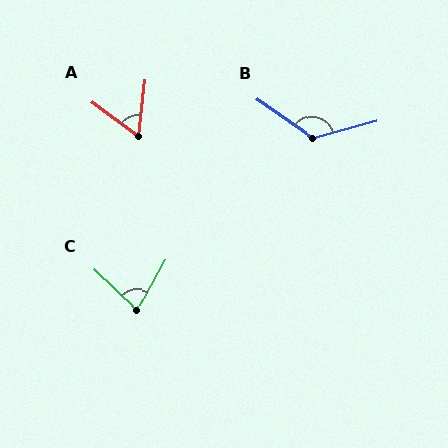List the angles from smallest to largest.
A (60°), C (76°), B (130°).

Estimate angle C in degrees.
Approximately 76 degrees.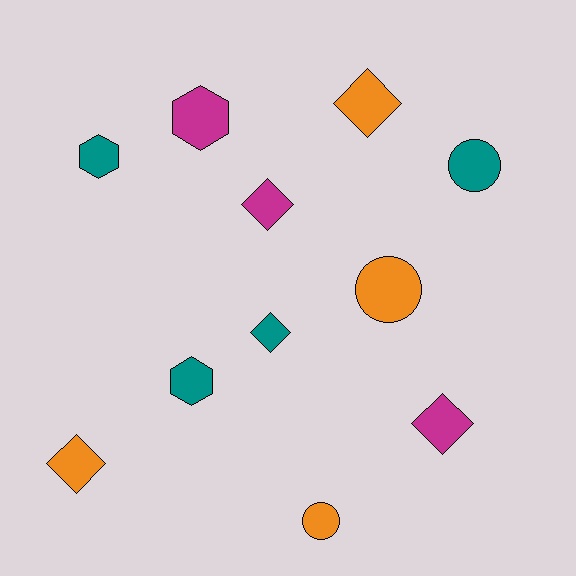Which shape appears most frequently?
Diamond, with 5 objects.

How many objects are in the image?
There are 11 objects.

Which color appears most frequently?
Orange, with 4 objects.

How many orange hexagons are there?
There are no orange hexagons.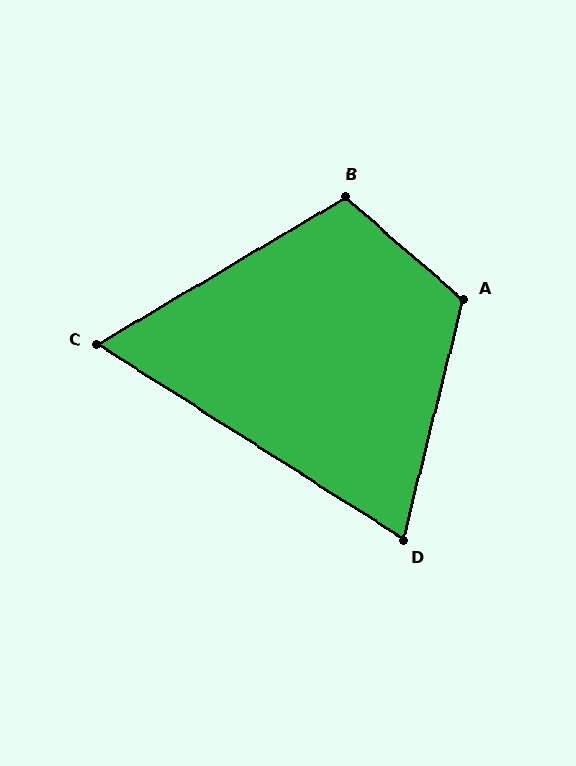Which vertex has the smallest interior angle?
C, at approximately 63 degrees.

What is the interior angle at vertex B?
Approximately 108 degrees (obtuse).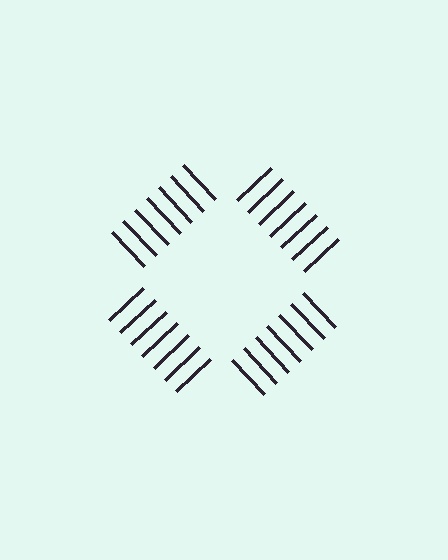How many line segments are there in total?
28 — 7 along each of the 4 edges.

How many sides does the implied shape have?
4 sides — the line-ends trace a square.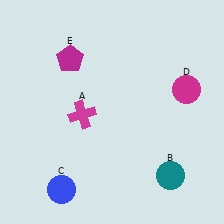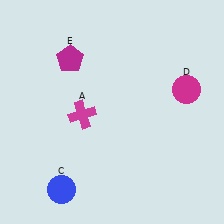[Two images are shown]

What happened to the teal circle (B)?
The teal circle (B) was removed in Image 2. It was in the bottom-right area of Image 1.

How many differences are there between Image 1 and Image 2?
There is 1 difference between the two images.